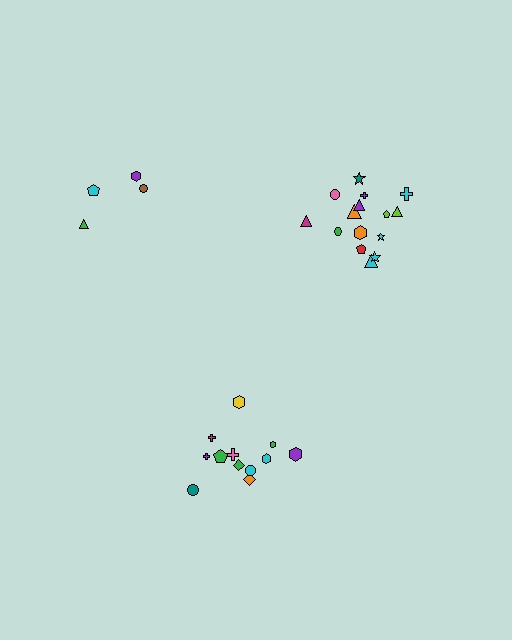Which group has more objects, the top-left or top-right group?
The top-right group.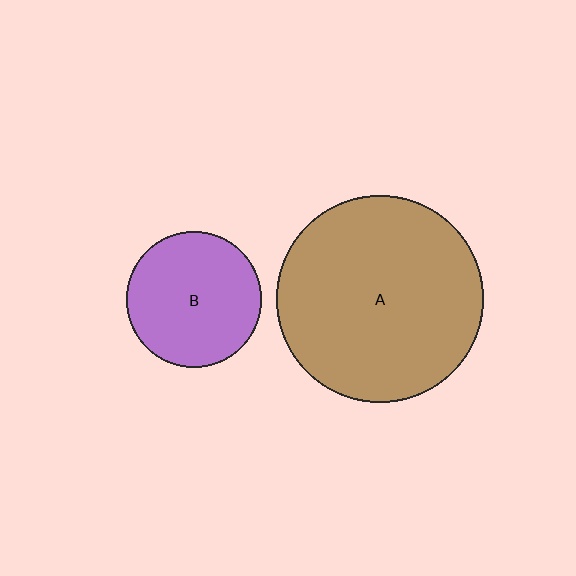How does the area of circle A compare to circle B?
Approximately 2.3 times.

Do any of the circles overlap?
No, none of the circles overlap.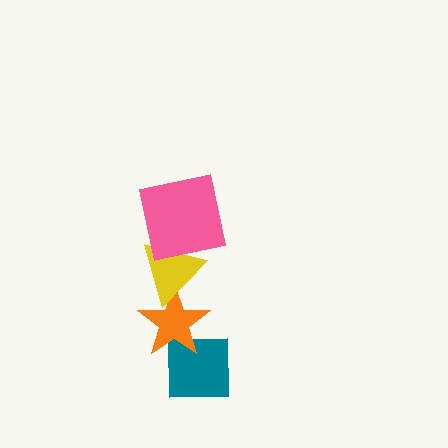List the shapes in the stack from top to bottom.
From top to bottom: the pink square, the yellow triangle, the orange star, the teal square.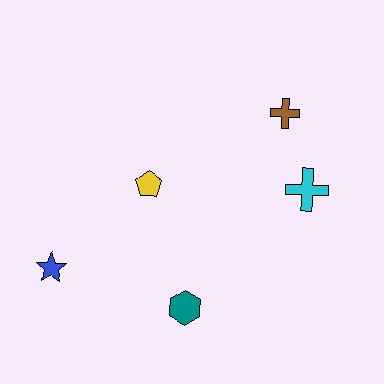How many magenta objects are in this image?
There are no magenta objects.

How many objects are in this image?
There are 5 objects.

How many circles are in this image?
There are no circles.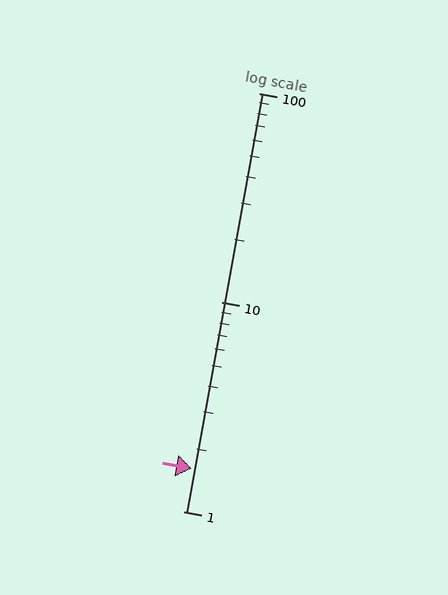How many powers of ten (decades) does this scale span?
The scale spans 2 decades, from 1 to 100.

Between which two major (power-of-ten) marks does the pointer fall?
The pointer is between 1 and 10.